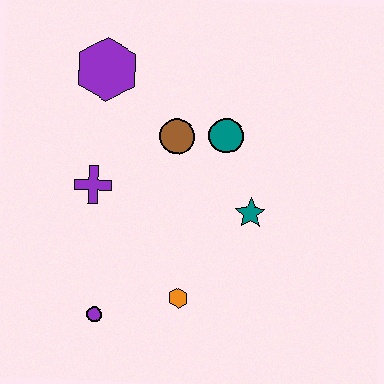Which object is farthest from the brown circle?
The purple circle is farthest from the brown circle.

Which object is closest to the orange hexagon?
The purple circle is closest to the orange hexagon.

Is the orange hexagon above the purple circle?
Yes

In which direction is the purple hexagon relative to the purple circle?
The purple hexagon is above the purple circle.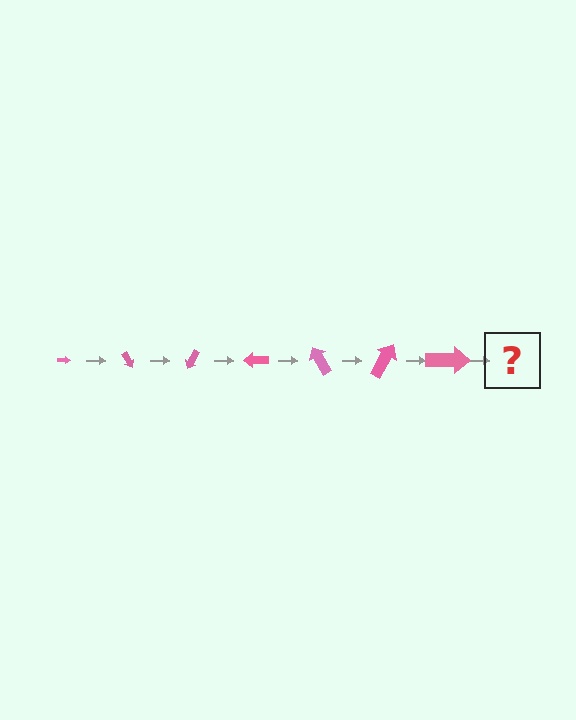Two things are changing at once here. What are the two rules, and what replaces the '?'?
The two rules are that the arrow grows larger each step and it rotates 60 degrees each step. The '?' should be an arrow, larger than the previous one and rotated 420 degrees from the start.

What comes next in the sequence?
The next element should be an arrow, larger than the previous one and rotated 420 degrees from the start.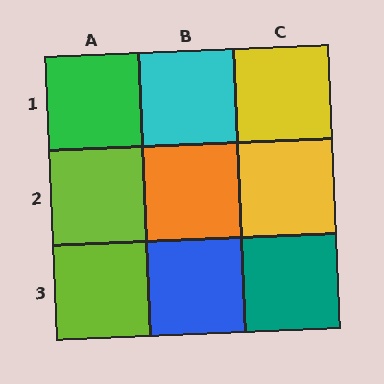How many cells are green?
1 cell is green.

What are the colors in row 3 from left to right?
Lime, blue, teal.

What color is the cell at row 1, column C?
Yellow.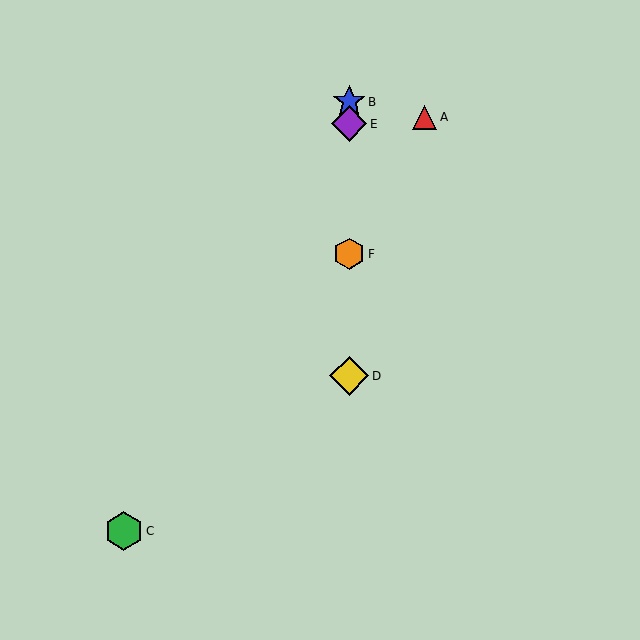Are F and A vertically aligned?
No, F is at x≈349 and A is at x≈425.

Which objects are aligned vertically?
Objects B, D, E, F are aligned vertically.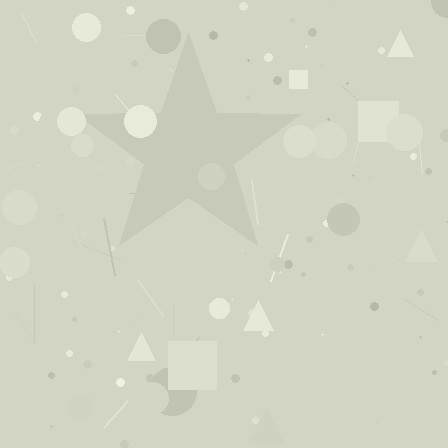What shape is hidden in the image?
A star is hidden in the image.